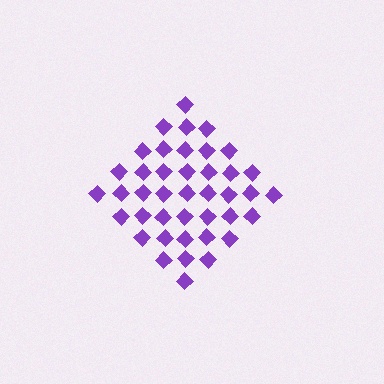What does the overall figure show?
The overall figure shows a diamond.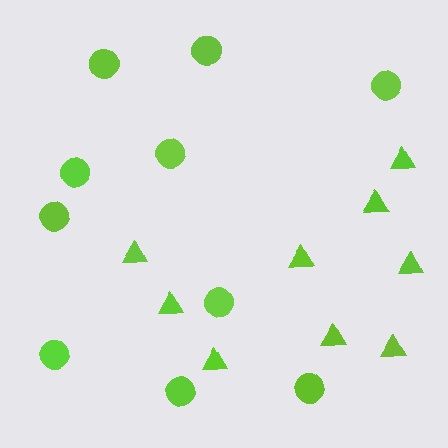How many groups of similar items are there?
There are 2 groups: one group of circles (10) and one group of triangles (9).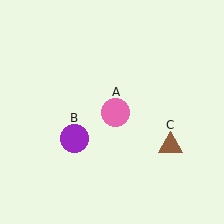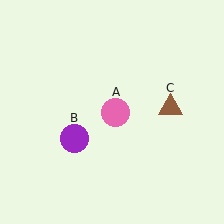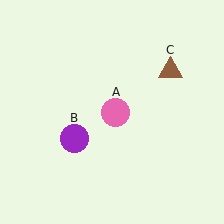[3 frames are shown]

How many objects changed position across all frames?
1 object changed position: brown triangle (object C).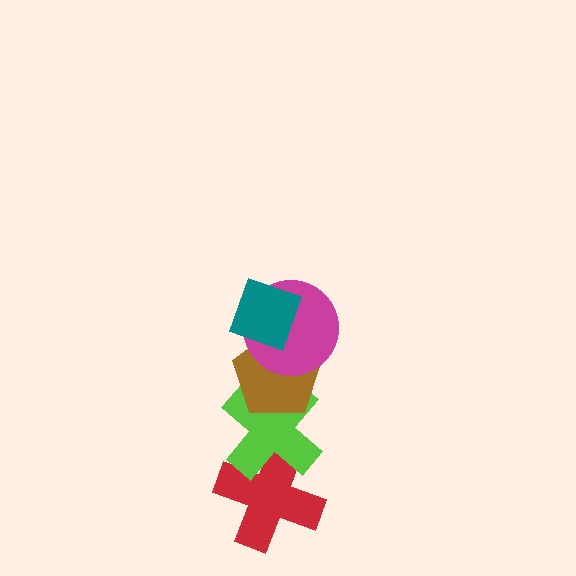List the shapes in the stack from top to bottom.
From top to bottom: the teal diamond, the magenta circle, the brown pentagon, the lime cross, the red cross.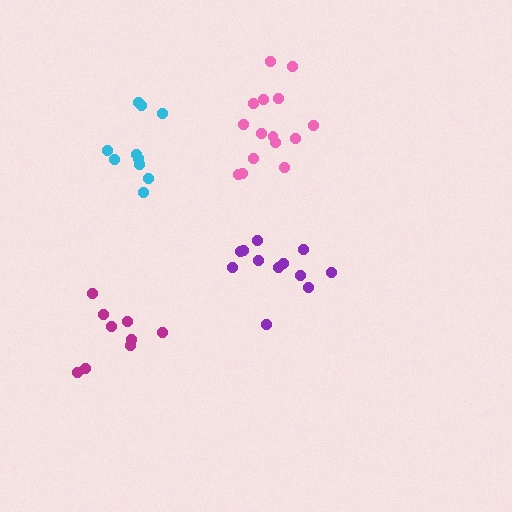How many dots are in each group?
Group 1: 12 dots, Group 2: 10 dots, Group 3: 15 dots, Group 4: 9 dots (46 total).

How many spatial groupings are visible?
There are 4 spatial groupings.